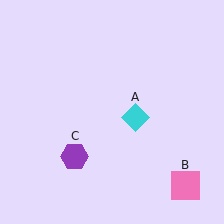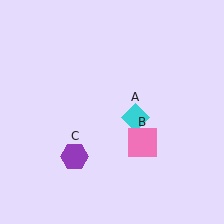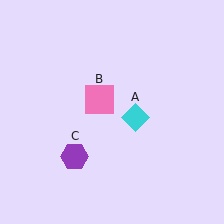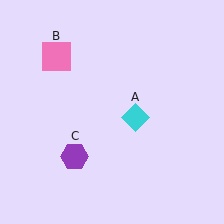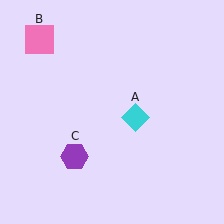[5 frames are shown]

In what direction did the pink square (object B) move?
The pink square (object B) moved up and to the left.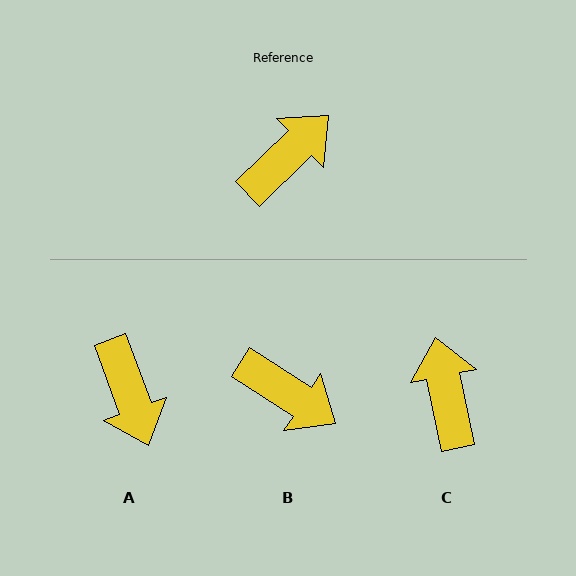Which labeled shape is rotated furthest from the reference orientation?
A, about 114 degrees away.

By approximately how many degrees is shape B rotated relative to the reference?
Approximately 77 degrees clockwise.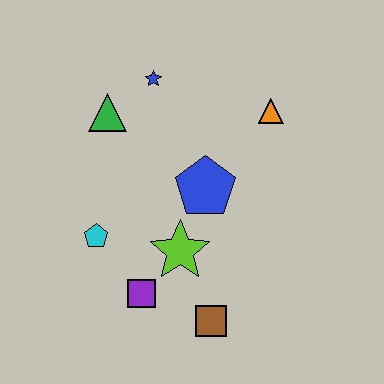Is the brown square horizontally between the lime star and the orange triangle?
Yes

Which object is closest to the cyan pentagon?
The purple square is closest to the cyan pentagon.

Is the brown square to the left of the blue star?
No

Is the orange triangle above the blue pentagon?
Yes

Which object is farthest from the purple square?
The orange triangle is farthest from the purple square.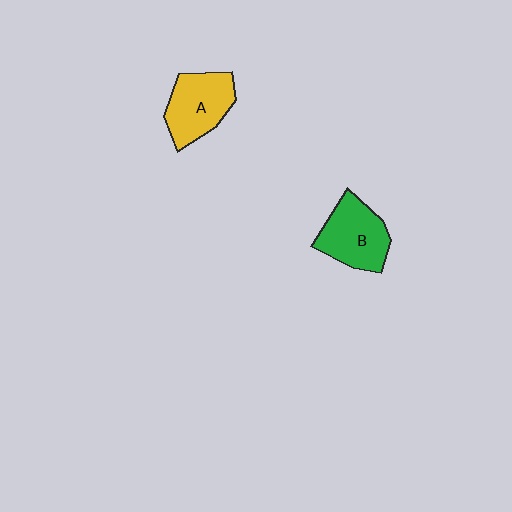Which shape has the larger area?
Shape B (green).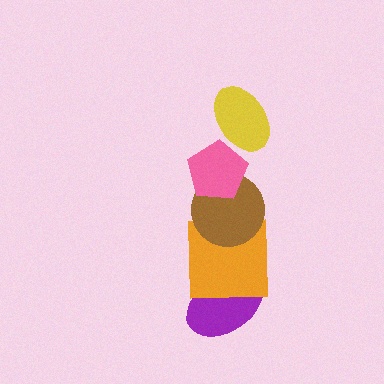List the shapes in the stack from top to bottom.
From top to bottom: the yellow ellipse, the pink pentagon, the brown circle, the orange square, the purple ellipse.